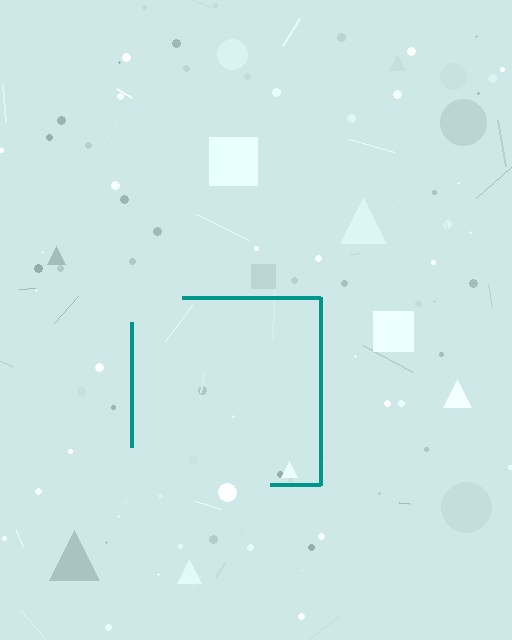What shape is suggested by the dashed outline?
The dashed outline suggests a square.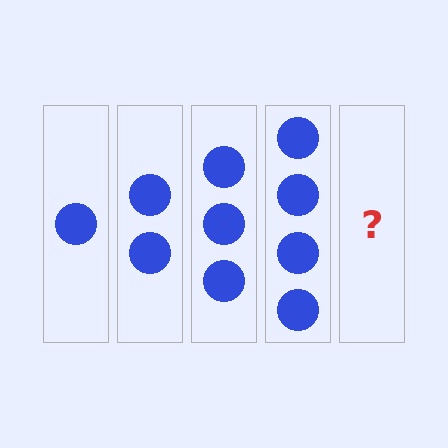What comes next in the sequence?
The next element should be 5 circles.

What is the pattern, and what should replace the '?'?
The pattern is that each step adds one more circle. The '?' should be 5 circles.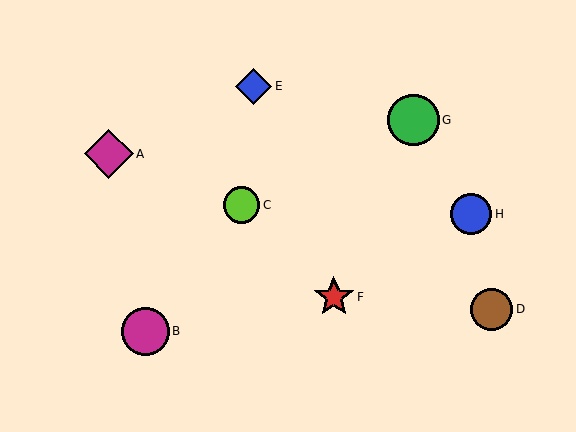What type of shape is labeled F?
Shape F is a red star.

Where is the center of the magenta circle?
The center of the magenta circle is at (146, 331).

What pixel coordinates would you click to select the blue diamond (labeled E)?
Click at (254, 86) to select the blue diamond E.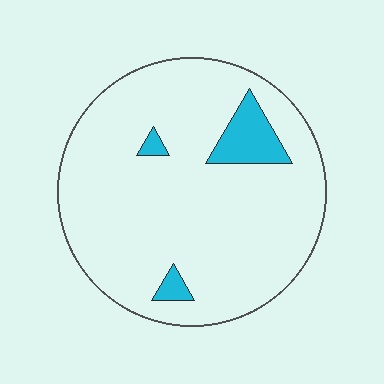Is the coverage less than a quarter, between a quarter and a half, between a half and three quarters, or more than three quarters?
Less than a quarter.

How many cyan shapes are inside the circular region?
3.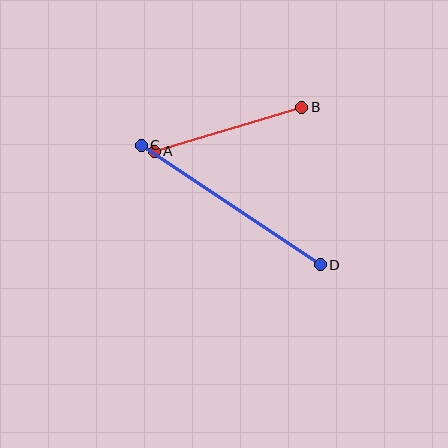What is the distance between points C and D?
The distance is approximately 215 pixels.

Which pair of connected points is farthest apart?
Points C and D are farthest apart.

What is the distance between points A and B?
The distance is approximately 154 pixels.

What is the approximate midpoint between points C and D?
The midpoint is at approximately (231, 205) pixels.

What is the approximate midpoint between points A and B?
The midpoint is at approximately (228, 129) pixels.